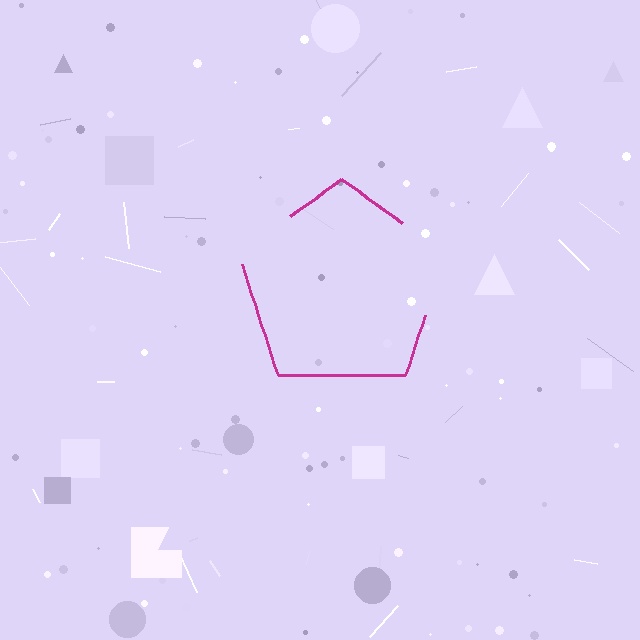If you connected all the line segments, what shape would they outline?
They would outline a pentagon.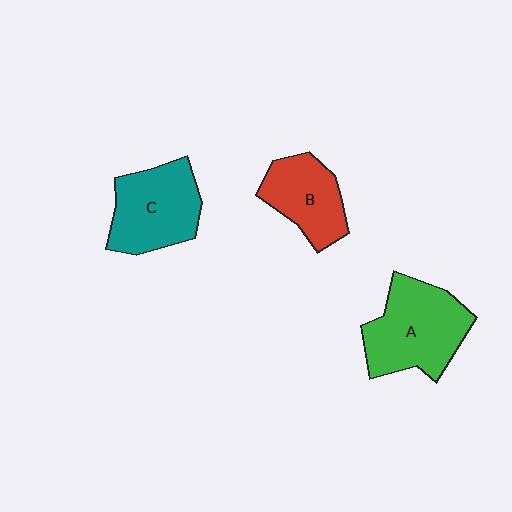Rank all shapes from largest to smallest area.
From largest to smallest: A (green), C (teal), B (red).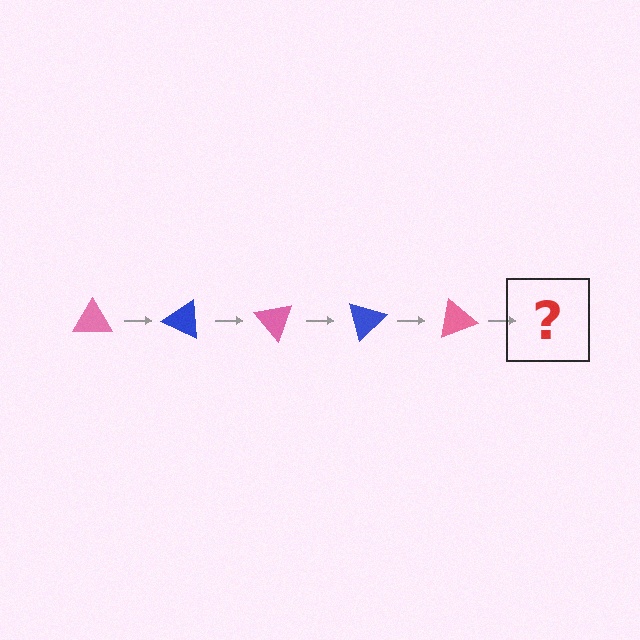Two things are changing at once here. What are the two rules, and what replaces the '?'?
The two rules are that it rotates 25 degrees each step and the color cycles through pink and blue. The '?' should be a blue triangle, rotated 125 degrees from the start.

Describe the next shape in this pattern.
It should be a blue triangle, rotated 125 degrees from the start.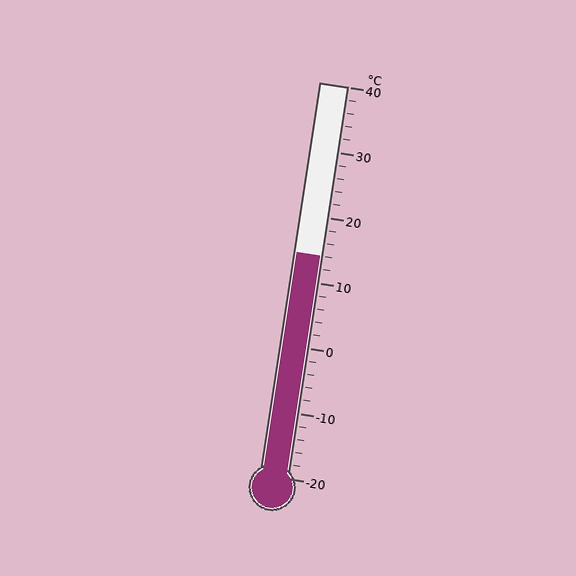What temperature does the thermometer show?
The thermometer shows approximately 14°C.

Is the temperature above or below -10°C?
The temperature is above -10°C.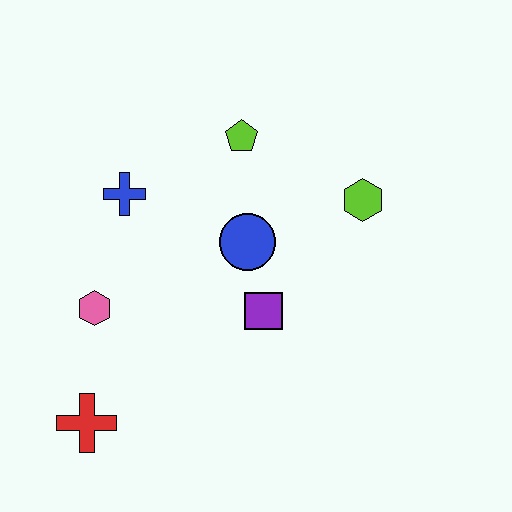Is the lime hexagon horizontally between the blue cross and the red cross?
No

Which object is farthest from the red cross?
The lime hexagon is farthest from the red cross.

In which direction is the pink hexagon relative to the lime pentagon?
The pink hexagon is below the lime pentagon.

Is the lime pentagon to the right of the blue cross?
Yes